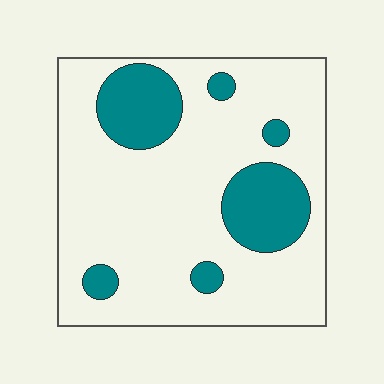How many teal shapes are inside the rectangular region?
6.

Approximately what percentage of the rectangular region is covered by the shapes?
Approximately 20%.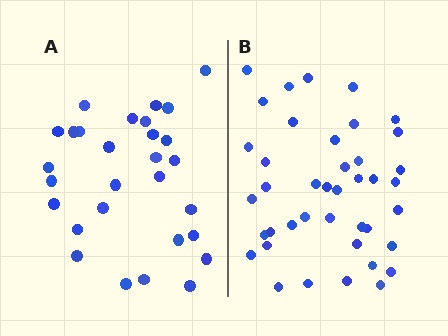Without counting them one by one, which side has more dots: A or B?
Region B (the right region) has more dots.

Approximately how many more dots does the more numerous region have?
Region B has roughly 12 or so more dots than region A.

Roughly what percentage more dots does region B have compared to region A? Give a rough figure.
About 40% more.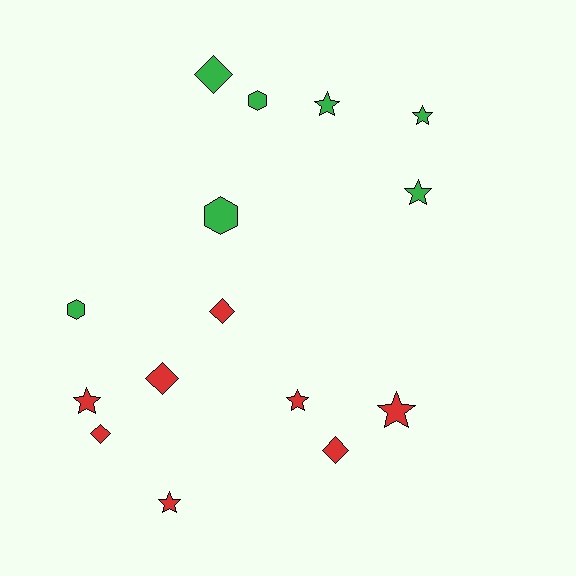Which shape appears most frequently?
Star, with 7 objects.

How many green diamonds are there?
There is 1 green diamond.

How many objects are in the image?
There are 15 objects.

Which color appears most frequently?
Red, with 8 objects.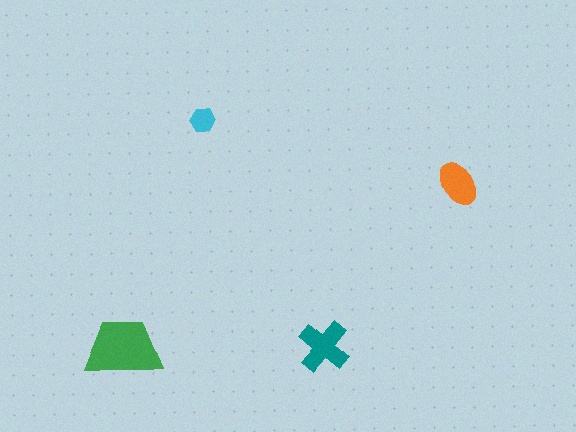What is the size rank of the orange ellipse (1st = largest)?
3rd.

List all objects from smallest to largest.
The cyan hexagon, the orange ellipse, the teal cross, the green trapezoid.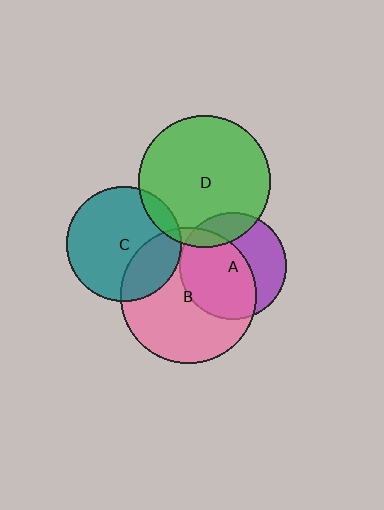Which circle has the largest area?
Circle B (pink).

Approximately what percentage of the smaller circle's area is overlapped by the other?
Approximately 10%.